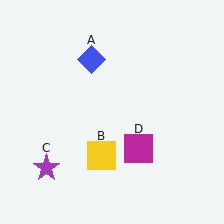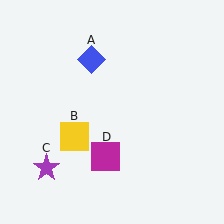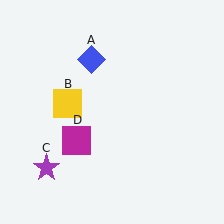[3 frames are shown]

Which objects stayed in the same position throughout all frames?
Blue diamond (object A) and purple star (object C) remained stationary.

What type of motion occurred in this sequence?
The yellow square (object B), magenta square (object D) rotated clockwise around the center of the scene.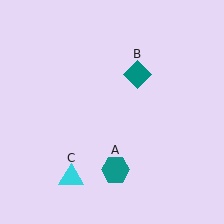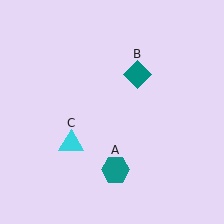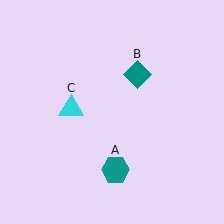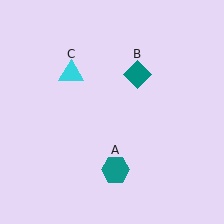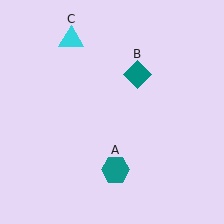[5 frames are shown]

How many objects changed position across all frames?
1 object changed position: cyan triangle (object C).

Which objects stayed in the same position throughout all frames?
Teal hexagon (object A) and teal diamond (object B) remained stationary.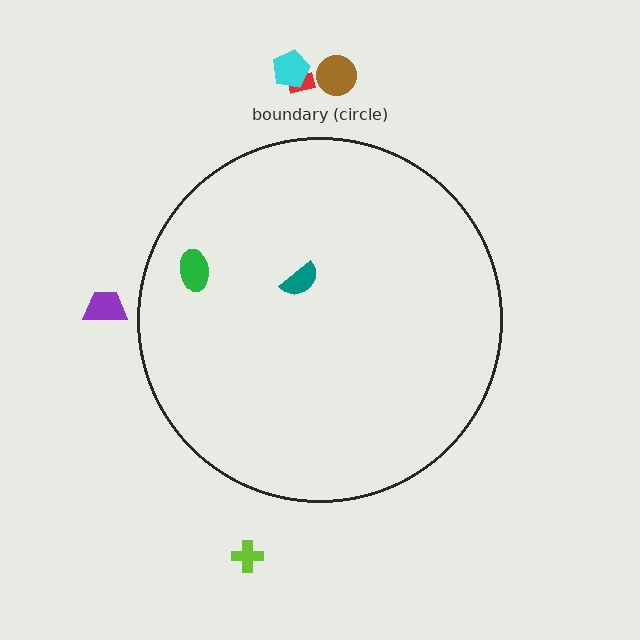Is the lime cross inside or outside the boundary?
Outside.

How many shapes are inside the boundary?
2 inside, 5 outside.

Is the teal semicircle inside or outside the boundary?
Inside.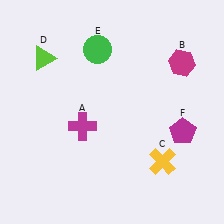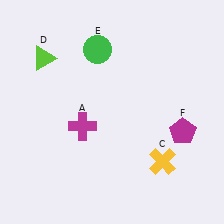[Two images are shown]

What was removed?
The magenta hexagon (B) was removed in Image 2.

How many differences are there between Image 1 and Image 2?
There is 1 difference between the two images.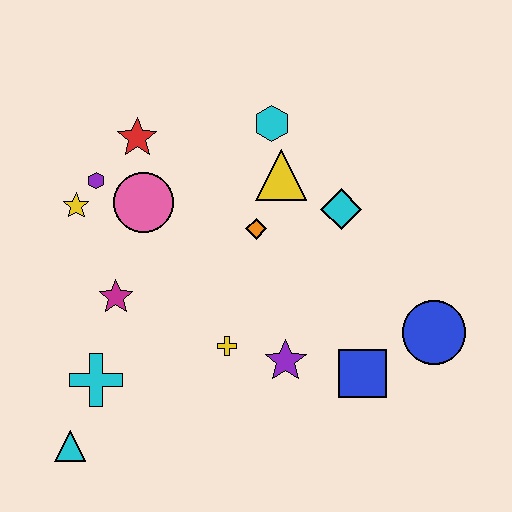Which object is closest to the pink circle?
The purple hexagon is closest to the pink circle.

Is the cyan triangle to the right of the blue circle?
No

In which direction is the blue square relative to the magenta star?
The blue square is to the right of the magenta star.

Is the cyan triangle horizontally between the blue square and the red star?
No